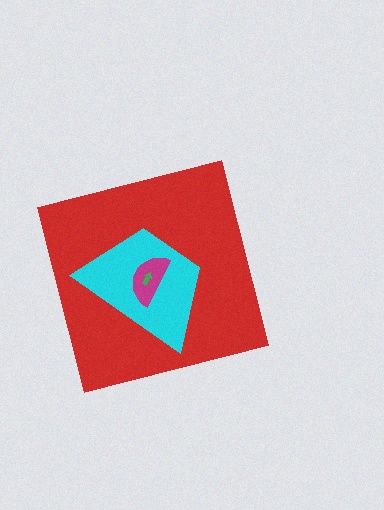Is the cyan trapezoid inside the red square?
Yes.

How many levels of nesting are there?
4.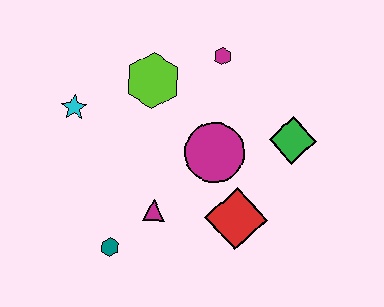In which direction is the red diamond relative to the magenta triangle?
The red diamond is to the right of the magenta triangle.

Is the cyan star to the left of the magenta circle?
Yes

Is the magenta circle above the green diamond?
No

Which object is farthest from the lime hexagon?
The teal hexagon is farthest from the lime hexagon.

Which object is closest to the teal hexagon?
The magenta triangle is closest to the teal hexagon.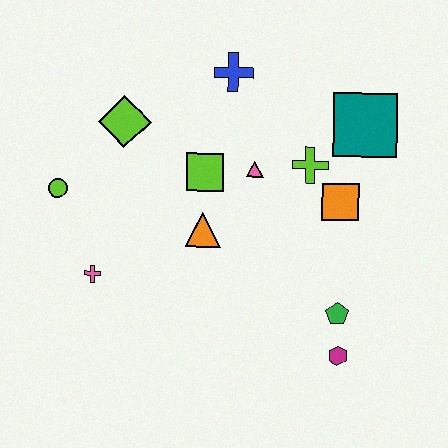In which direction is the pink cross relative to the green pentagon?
The pink cross is to the left of the green pentagon.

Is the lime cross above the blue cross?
No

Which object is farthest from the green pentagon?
The lime circle is farthest from the green pentagon.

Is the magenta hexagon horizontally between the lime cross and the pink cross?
No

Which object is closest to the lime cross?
The orange square is closest to the lime cross.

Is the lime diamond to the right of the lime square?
No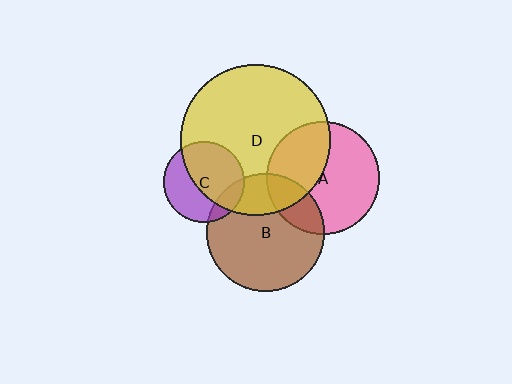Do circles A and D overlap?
Yes.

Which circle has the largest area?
Circle D (yellow).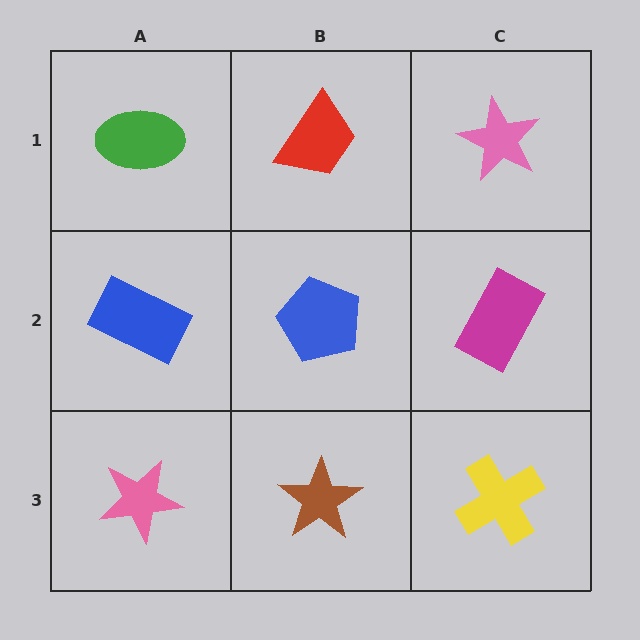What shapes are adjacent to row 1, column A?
A blue rectangle (row 2, column A), a red trapezoid (row 1, column B).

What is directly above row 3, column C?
A magenta rectangle.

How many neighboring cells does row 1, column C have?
2.